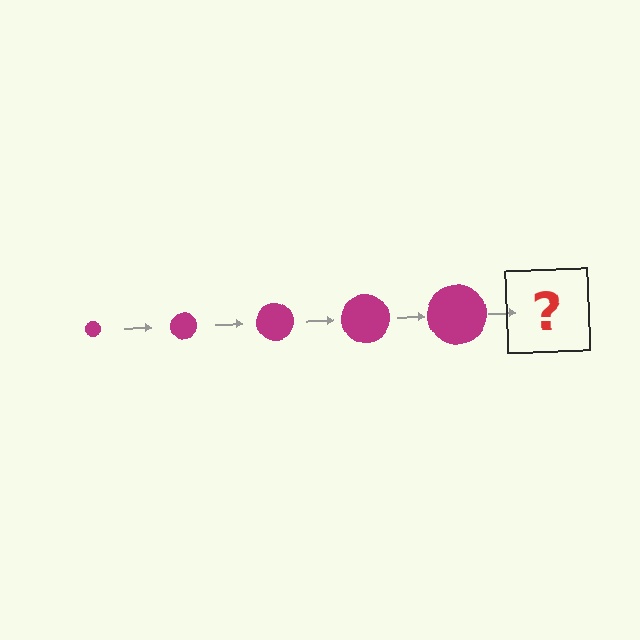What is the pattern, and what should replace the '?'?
The pattern is that the circle gets progressively larger each step. The '?' should be a magenta circle, larger than the previous one.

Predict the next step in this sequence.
The next step is a magenta circle, larger than the previous one.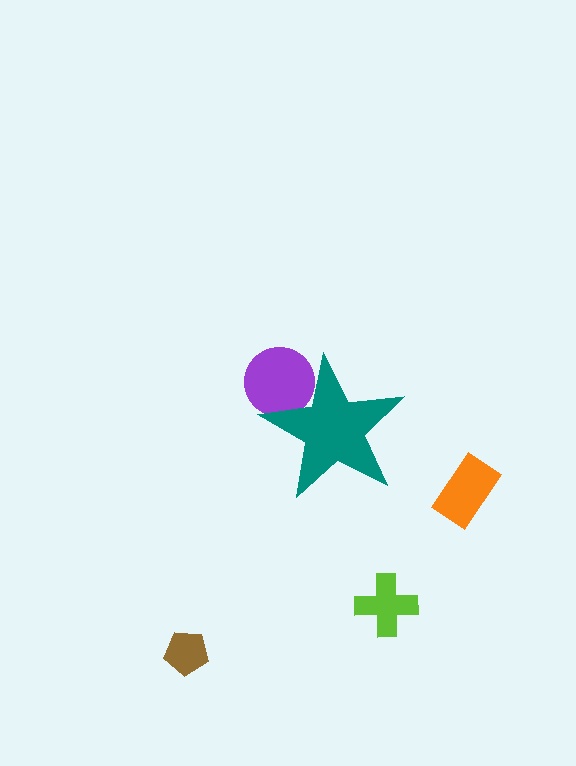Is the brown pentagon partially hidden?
No, the brown pentagon is fully visible.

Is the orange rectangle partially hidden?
No, the orange rectangle is fully visible.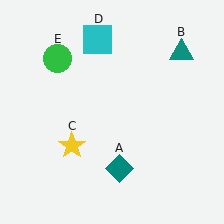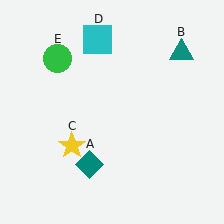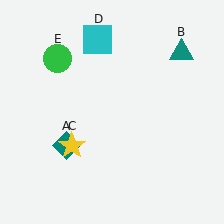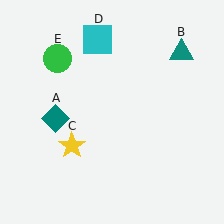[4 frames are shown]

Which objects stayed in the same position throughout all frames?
Teal triangle (object B) and yellow star (object C) and cyan square (object D) and green circle (object E) remained stationary.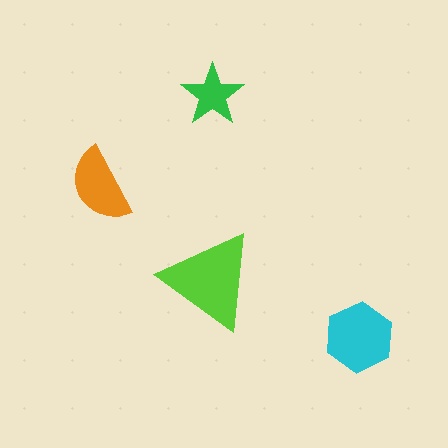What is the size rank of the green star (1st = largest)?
4th.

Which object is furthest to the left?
The orange semicircle is leftmost.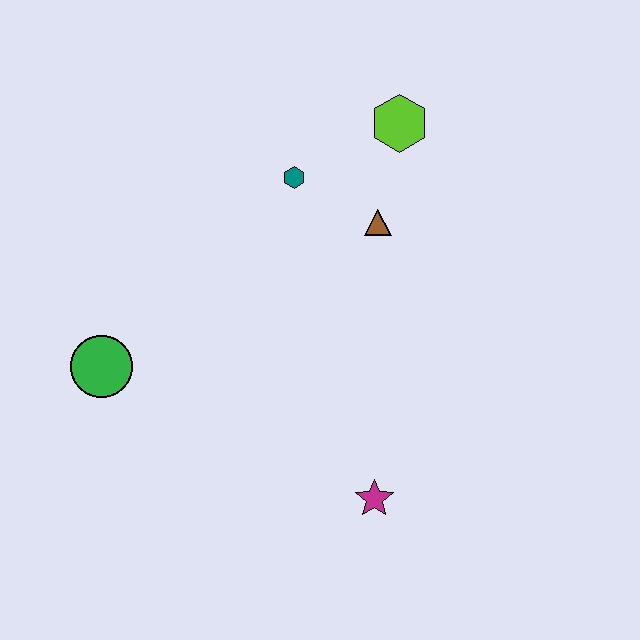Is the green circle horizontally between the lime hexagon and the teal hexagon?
No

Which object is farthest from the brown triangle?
The green circle is farthest from the brown triangle.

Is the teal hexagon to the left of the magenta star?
Yes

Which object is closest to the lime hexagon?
The brown triangle is closest to the lime hexagon.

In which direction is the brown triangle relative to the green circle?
The brown triangle is to the right of the green circle.